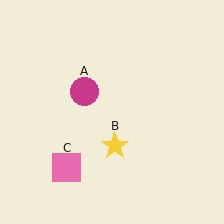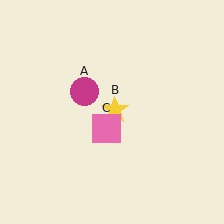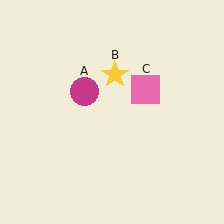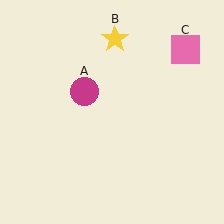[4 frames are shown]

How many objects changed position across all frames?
2 objects changed position: yellow star (object B), pink square (object C).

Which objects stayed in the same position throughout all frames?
Magenta circle (object A) remained stationary.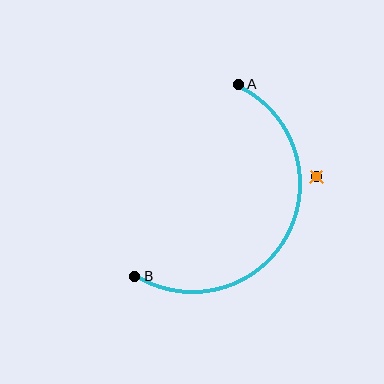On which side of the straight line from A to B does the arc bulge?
The arc bulges to the right of the straight line connecting A and B.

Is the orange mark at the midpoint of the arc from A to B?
No — the orange mark does not lie on the arc at all. It sits slightly outside the curve.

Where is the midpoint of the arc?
The arc midpoint is the point on the curve farthest from the straight line joining A and B. It sits to the right of that line.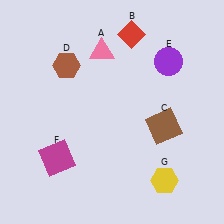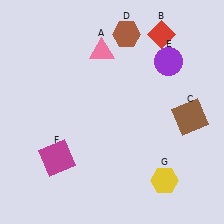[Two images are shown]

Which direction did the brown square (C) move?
The brown square (C) moved right.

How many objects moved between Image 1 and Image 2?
3 objects moved between the two images.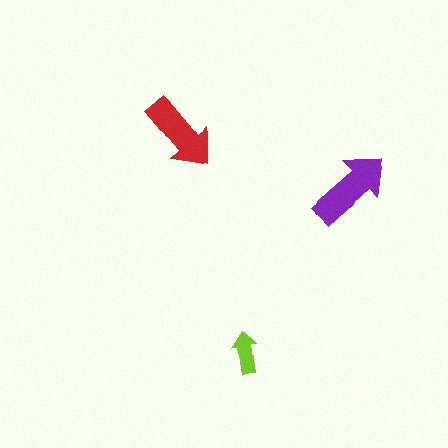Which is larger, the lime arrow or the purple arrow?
The purple one.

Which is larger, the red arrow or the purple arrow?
The purple one.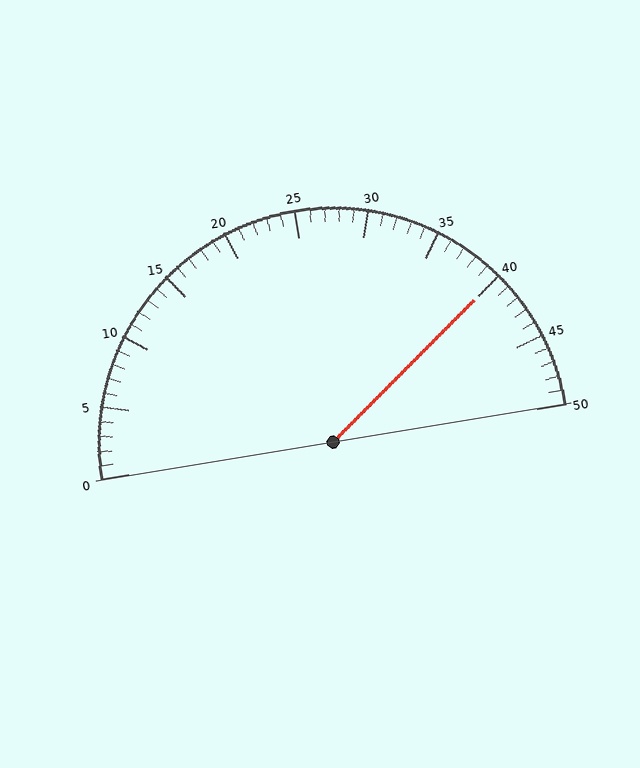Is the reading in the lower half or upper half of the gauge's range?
The reading is in the upper half of the range (0 to 50).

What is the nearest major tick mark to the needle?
The nearest major tick mark is 40.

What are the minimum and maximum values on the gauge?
The gauge ranges from 0 to 50.